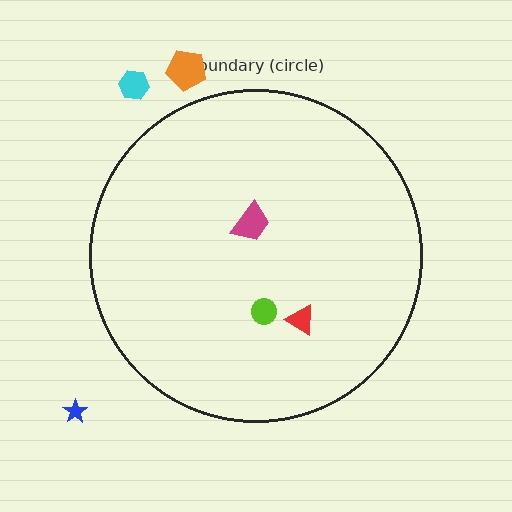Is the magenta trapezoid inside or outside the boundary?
Inside.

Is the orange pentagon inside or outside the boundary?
Outside.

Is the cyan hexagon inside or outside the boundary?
Outside.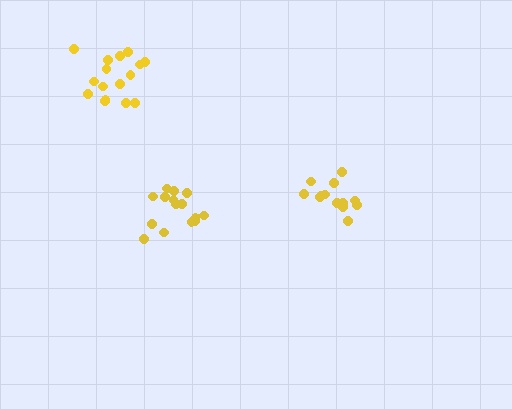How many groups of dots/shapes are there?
There are 3 groups.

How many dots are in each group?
Group 1: 15 dots, Group 2: 13 dots, Group 3: 16 dots (44 total).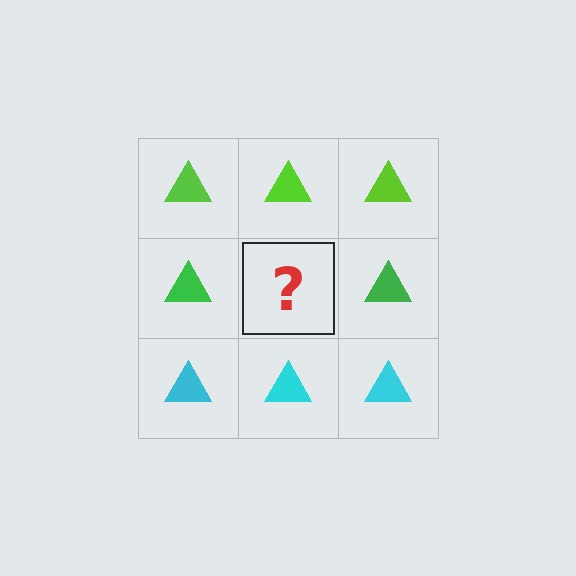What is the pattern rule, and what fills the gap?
The rule is that each row has a consistent color. The gap should be filled with a green triangle.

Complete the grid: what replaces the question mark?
The question mark should be replaced with a green triangle.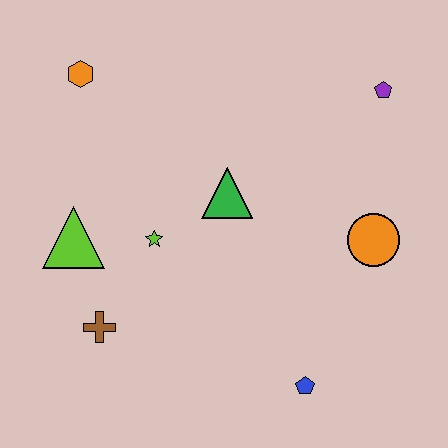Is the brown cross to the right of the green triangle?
No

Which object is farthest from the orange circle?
The orange hexagon is farthest from the orange circle.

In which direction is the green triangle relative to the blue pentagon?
The green triangle is above the blue pentagon.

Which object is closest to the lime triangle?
The lime star is closest to the lime triangle.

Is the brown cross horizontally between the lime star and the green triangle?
No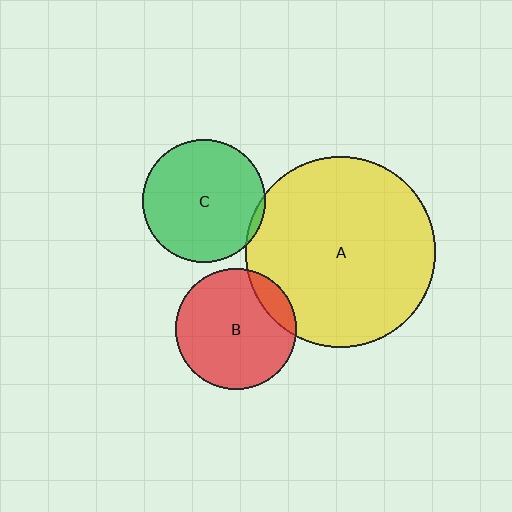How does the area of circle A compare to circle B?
Approximately 2.4 times.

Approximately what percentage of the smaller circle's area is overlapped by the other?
Approximately 15%.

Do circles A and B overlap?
Yes.